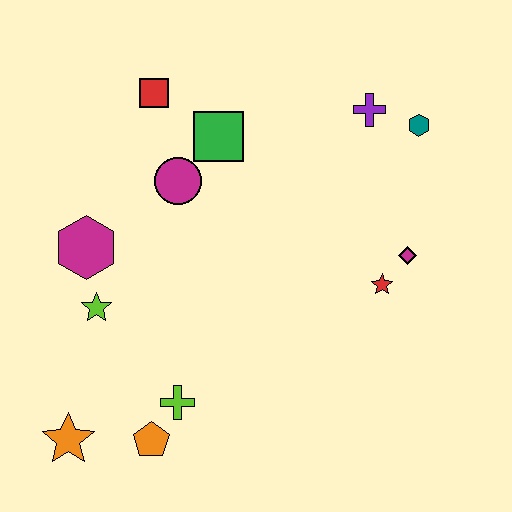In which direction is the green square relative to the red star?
The green square is to the left of the red star.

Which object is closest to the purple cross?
The teal hexagon is closest to the purple cross.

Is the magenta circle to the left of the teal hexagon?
Yes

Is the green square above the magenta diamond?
Yes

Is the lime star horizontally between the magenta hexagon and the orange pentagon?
Yes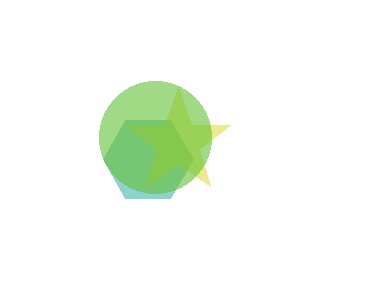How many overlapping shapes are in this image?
There are 3 overlapping shapes in the image.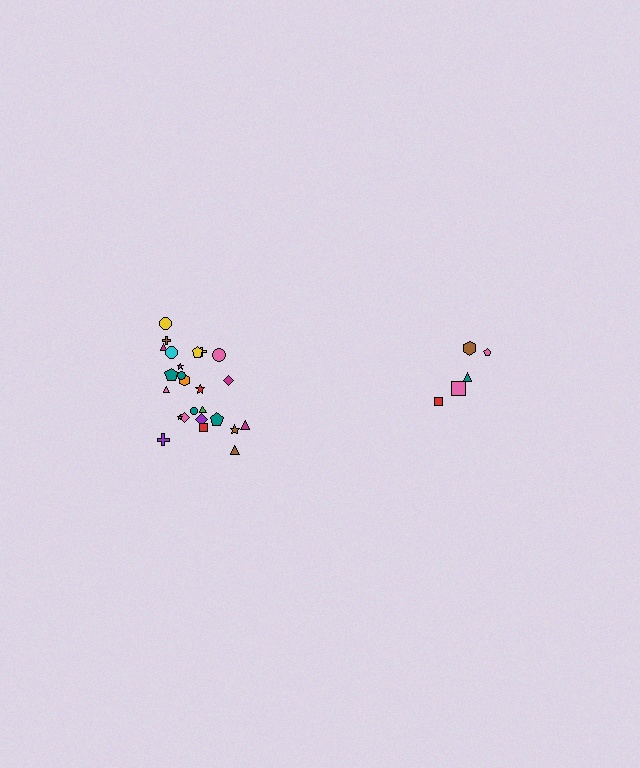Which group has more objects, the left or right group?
The left group.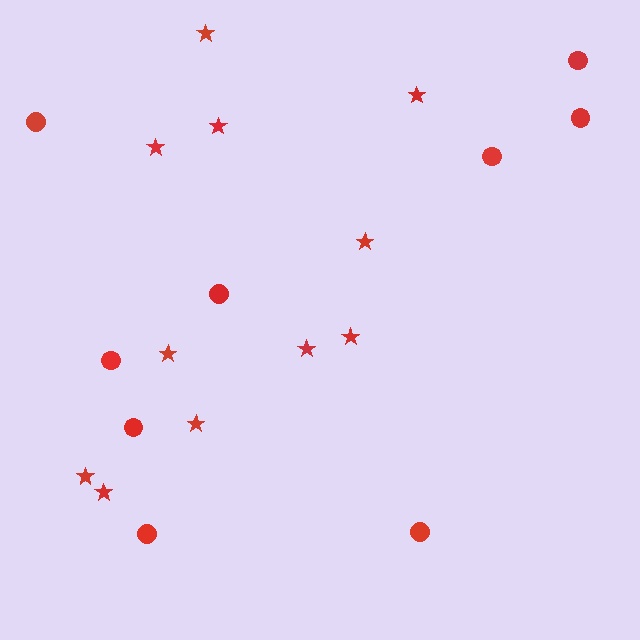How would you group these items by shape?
There are 2 groups: one group of stars (11) and one group of circles (9).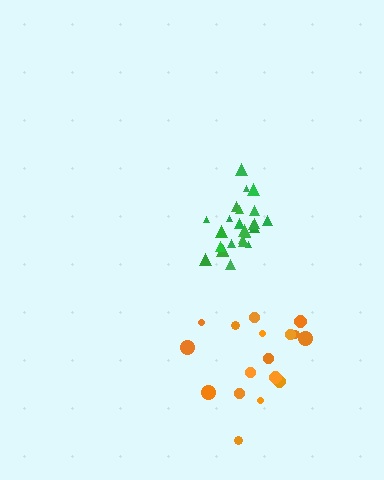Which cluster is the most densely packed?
Green.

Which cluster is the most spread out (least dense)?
Orange.